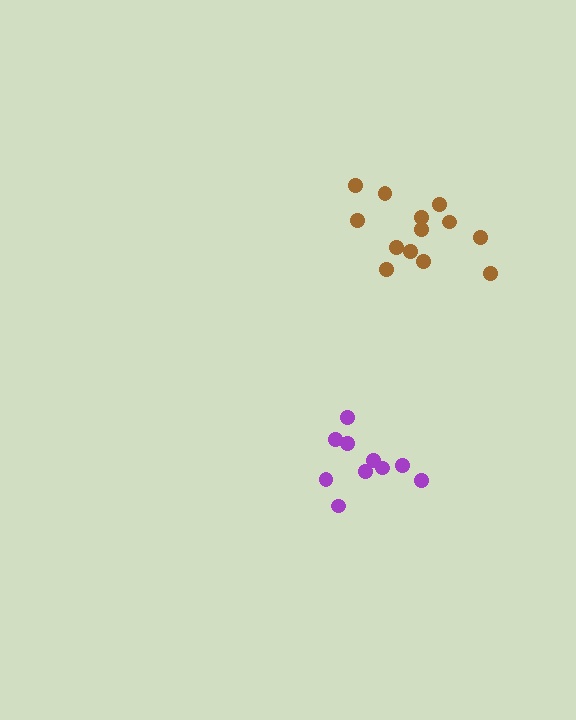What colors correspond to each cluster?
The clusters are colored: brown, purple.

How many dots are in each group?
Group 1: 13 dots, Group 2: 10 dots (23 total).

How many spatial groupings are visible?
There are 2 spatial groupings.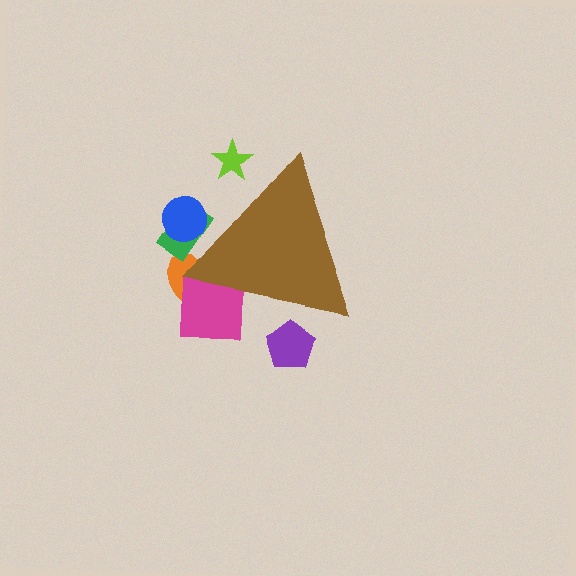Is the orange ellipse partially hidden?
Yes, the orange ellipse is partially hidden behind the brown triangle.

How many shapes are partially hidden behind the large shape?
6 shapes are partially hidden.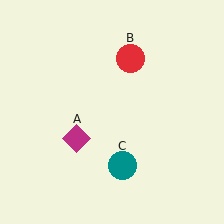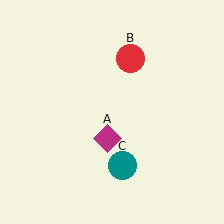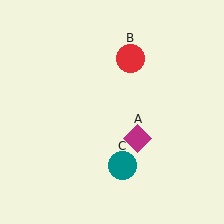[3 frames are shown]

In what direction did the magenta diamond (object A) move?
The magenta diamond (object A) moved right.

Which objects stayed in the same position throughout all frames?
Red circle (object B) and teal circle (object C) remained stationary.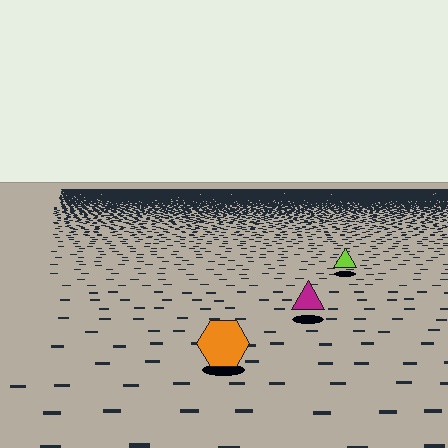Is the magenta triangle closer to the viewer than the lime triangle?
Yes. The magenta triangle is closer — you can tell from the texture gradient: the ground texture is coarser near it.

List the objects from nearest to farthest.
From nearest to farthest: the orange hexagon, the magenta triangle, the lime triangle.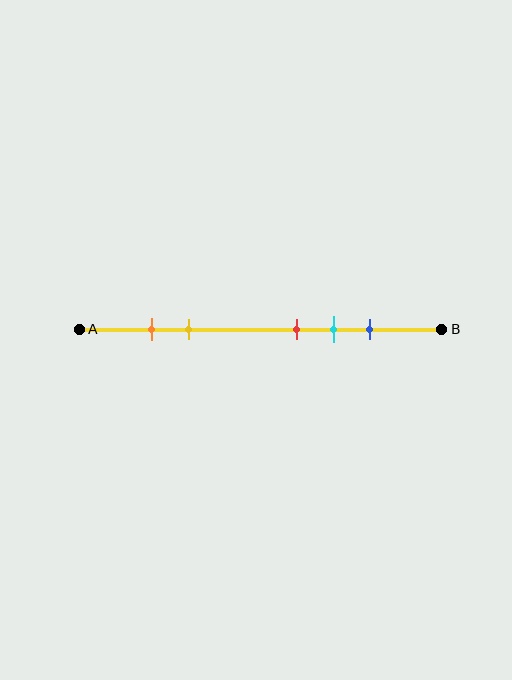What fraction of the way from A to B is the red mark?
The red mark is approximately 60% (0.6) of the way from A to B.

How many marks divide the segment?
There are 5 marks dividing the segment.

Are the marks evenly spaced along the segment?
No, the marks are not evenly spaced.